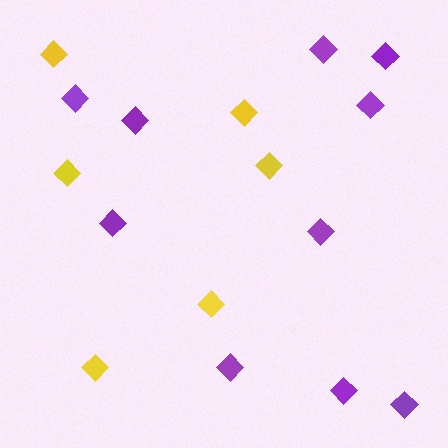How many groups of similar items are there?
There are 2 groups: one group of yellow diamonds (6) and one group of purple diamonds (10).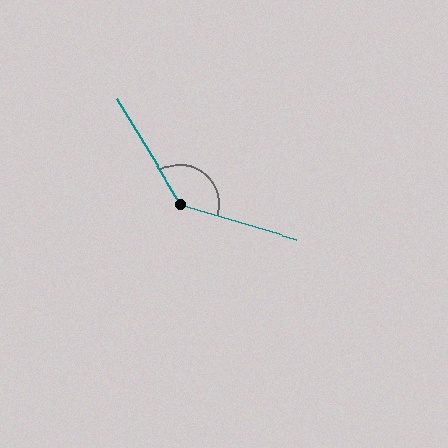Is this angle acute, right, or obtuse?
It is obtuse.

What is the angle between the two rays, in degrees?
Approximately 138 degrees.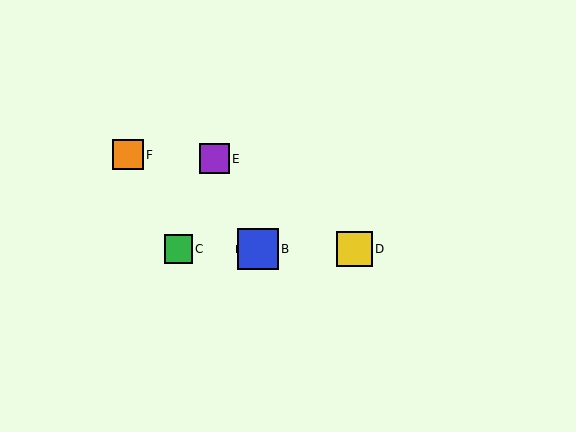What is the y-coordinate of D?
Object D is at y≈249.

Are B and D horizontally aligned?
Yes, both are at y≈249.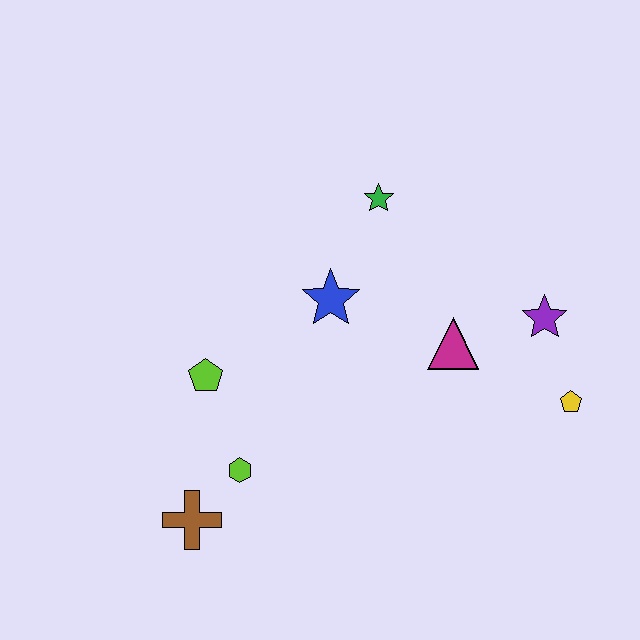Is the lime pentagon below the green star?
Yes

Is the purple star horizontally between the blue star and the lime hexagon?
No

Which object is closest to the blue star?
The green star is closest to the blue star.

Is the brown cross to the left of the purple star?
Yes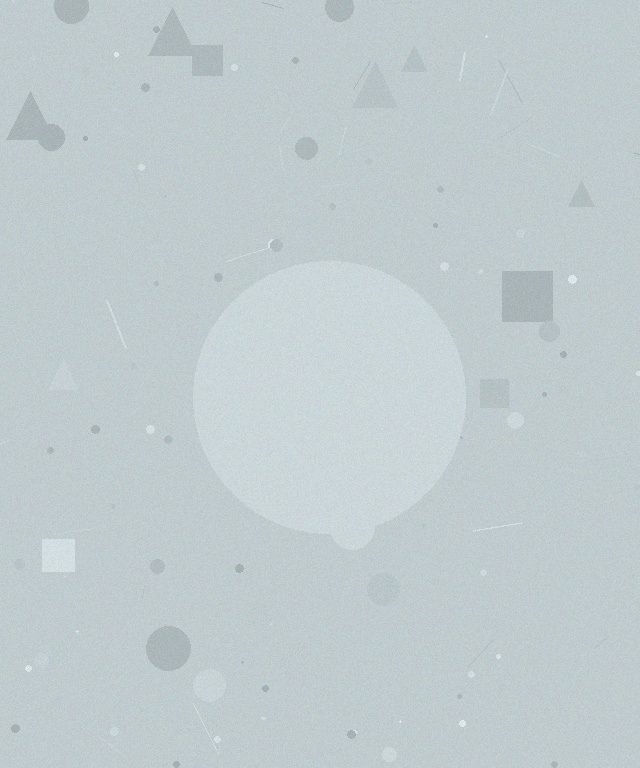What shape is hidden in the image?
A circle is hidden in the image.